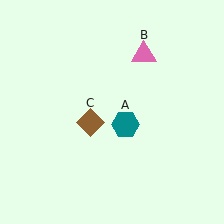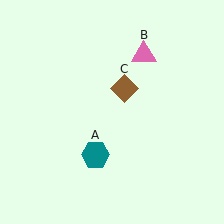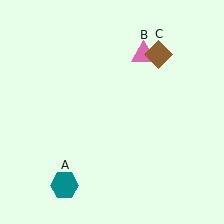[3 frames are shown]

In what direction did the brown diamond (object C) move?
The brown diamond (object C) moved up and to the right.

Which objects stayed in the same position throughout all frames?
Pink triangle (object B) remained stationary.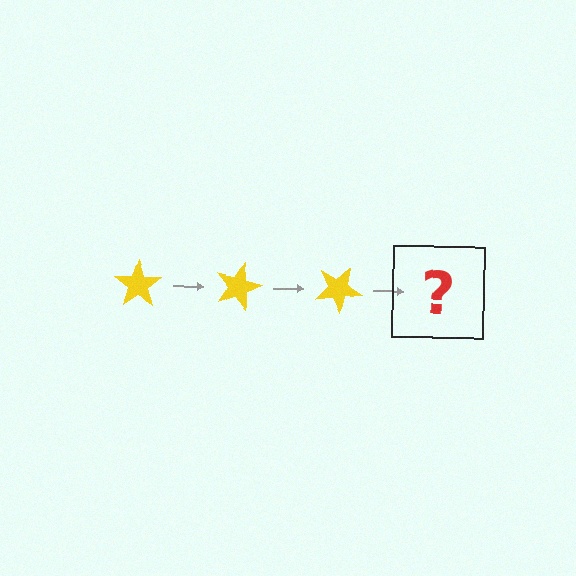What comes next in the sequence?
The next element should be a yellow star rotated 45 degrees.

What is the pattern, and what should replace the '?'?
The pattern is that the star rotates 15 degrees each step. The '?' should be a yellow star rotated 45 degrees.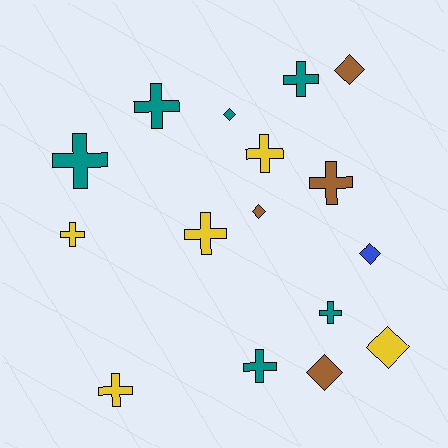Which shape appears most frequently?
Cross, with 10 objects.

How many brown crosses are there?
There is 1 brown cross.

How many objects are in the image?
There are 16 objects.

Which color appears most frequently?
Teal, with 6 objects.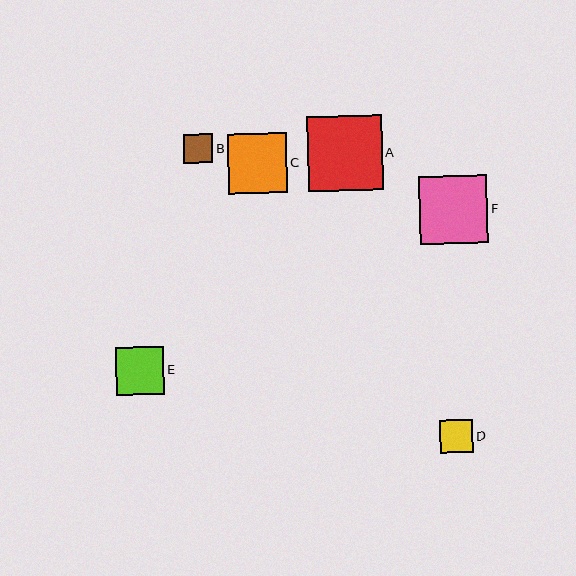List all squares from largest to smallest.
From largest to smallest: A, F, C, E, D, B.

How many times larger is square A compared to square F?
Square A is approximately 1.1 times the size of square F.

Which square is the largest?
Square A is the largest with a size of approximately 75 pixels.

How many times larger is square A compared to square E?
Square A is approximately 1.6 times the size of square E.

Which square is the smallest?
Square B is the smallest with a size of approximately 29 pixels.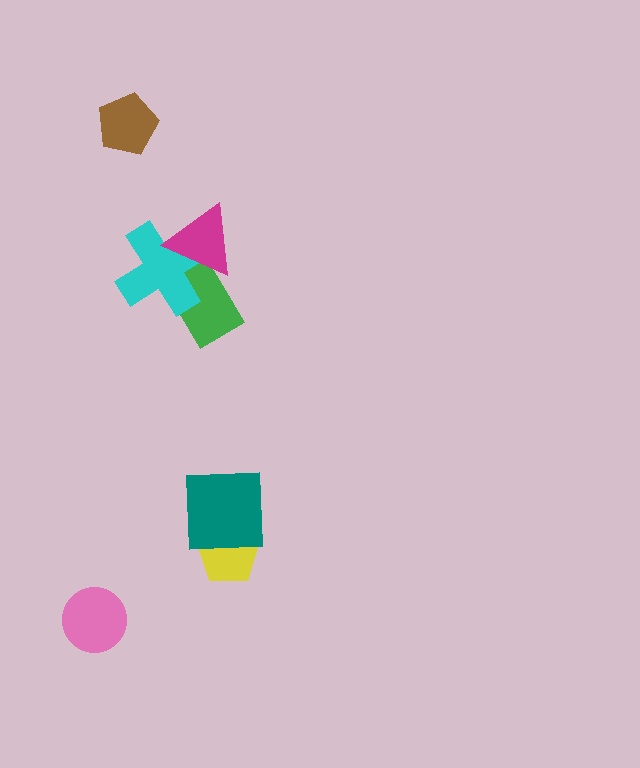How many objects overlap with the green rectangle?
2 objects overlap with the green rectangle.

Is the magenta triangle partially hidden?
No, no other shape covers it.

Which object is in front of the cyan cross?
The magenta triangle is in front of the cyan cross.